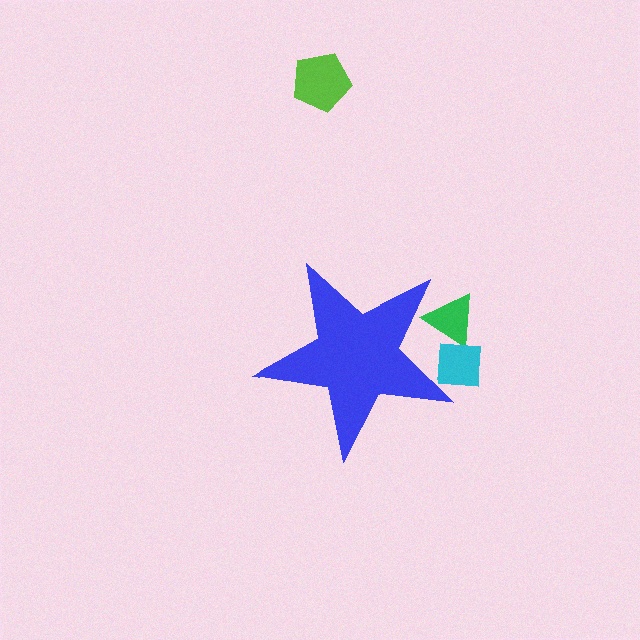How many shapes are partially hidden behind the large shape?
2 shapes are partially hidden.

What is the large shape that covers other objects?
A blue star.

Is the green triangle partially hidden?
Yes, the green triangle is partially hidden behind the blue star.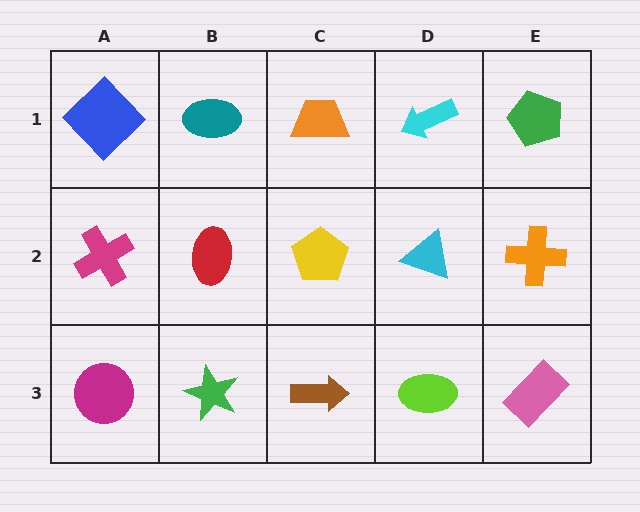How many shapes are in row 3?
5 shapes.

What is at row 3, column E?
A pink rectangle.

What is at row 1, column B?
A teal ellipse.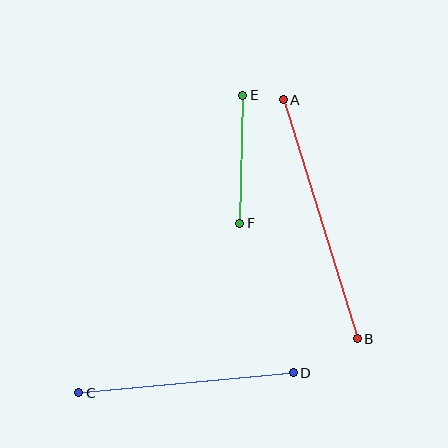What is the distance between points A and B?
The distance is approximately 250 pixels.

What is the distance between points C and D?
The distance is approximately 215 pixels.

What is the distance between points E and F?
The distance is approximately 128 pixels.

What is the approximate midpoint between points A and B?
The midpoint is at approximately (320, 219) pixels.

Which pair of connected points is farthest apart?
Points A and B are farthest apart.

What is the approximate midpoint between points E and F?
The midpoint is at approximately (241, 159) pixels.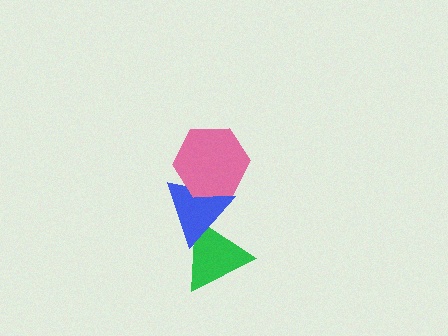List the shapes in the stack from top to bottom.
From top to bottom: the pink hexagon, the blue triangle, the green triangle.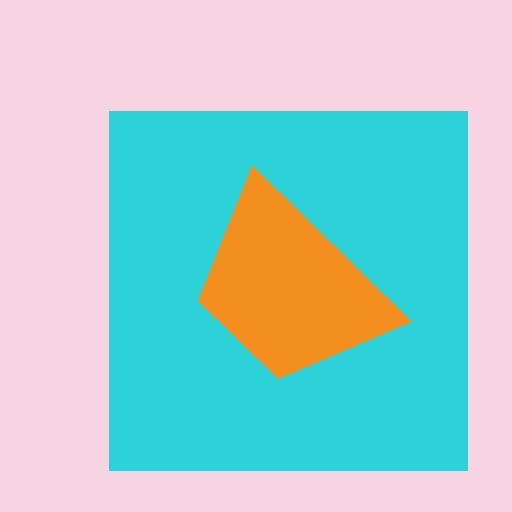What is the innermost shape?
The orange trapezoid.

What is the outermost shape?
The cyan square.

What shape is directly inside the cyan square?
The orange trapezoid.